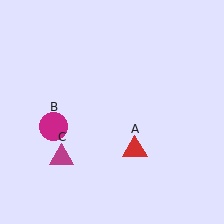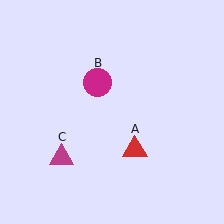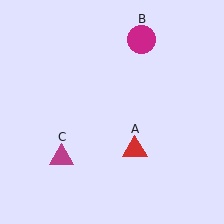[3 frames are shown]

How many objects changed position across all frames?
1 object changed position: magenta circle (object B).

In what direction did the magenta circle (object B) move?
The magenta circle (object B) moved up and to the right.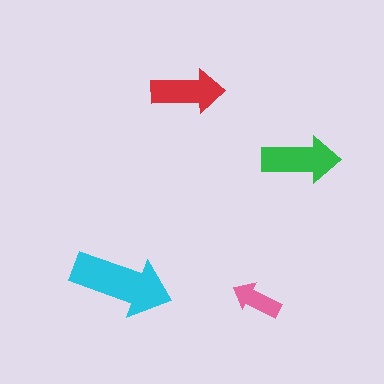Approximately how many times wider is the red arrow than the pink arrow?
About 1.5 times wider.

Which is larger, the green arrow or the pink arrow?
The green one.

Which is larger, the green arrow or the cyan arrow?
The cyan one.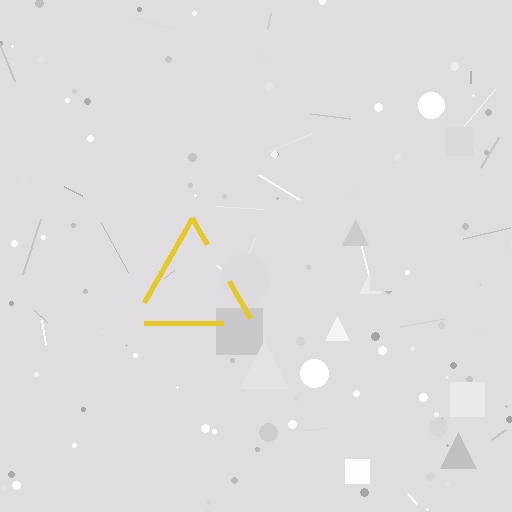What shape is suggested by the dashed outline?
The dashed outline suggests a triangle.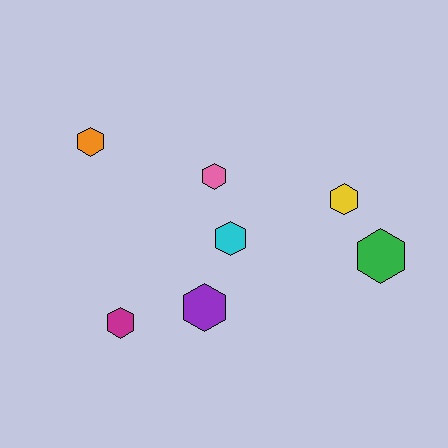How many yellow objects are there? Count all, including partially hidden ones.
There is 1 yellow object.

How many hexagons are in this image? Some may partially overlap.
There are 7 hexagons.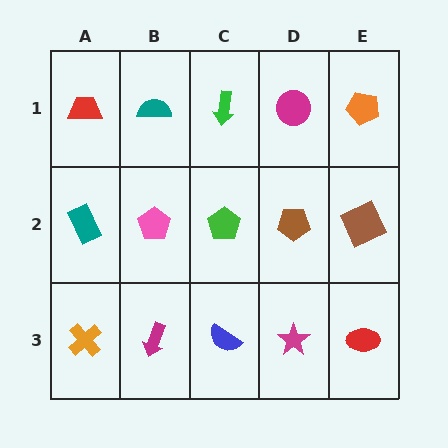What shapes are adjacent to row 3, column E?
A brown square (row 2, column E), a magenta star (row 3, column D).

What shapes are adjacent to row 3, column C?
A green pentagon (row 2, column C), a magenta arrow (row 3, column B), a magenta star (row 3, column D).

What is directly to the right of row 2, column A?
A pink pentagon.